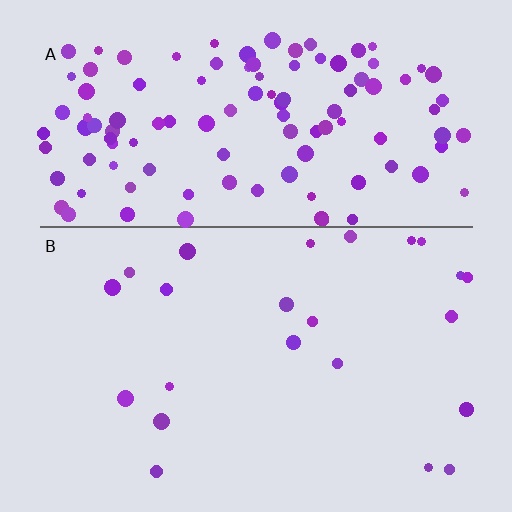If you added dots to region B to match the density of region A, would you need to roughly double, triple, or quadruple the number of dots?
Approximately quadruple.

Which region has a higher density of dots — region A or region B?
A (the top).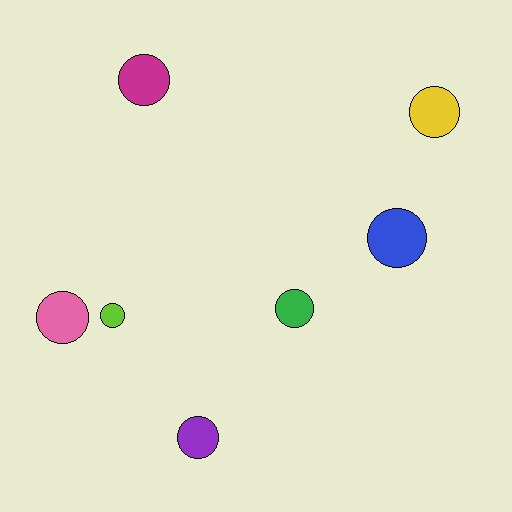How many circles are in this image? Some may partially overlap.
There are 7 circles.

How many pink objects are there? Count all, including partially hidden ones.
There is 1 pink object.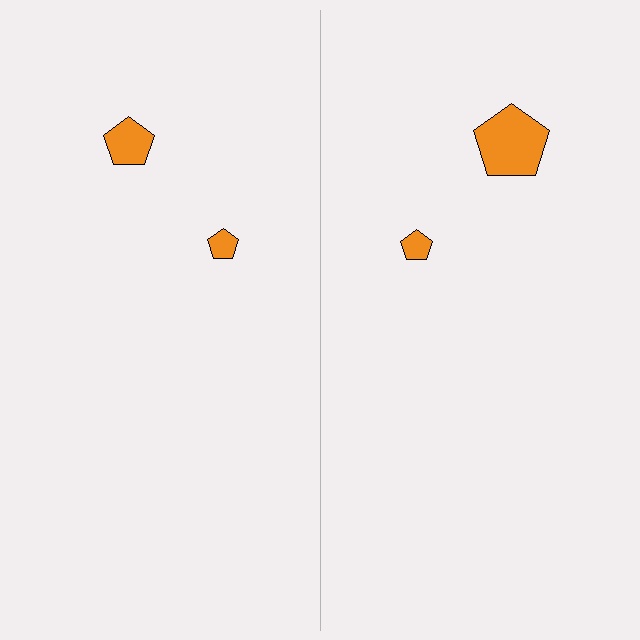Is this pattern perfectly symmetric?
No, the pattern is not perfectly symmetric. The orange pentagon on the right side has a different size than its mirror counterpart.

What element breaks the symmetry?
The orange pentagon on the right side has a different size than its mirror counterpart.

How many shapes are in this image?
There are 4 shapes in this image.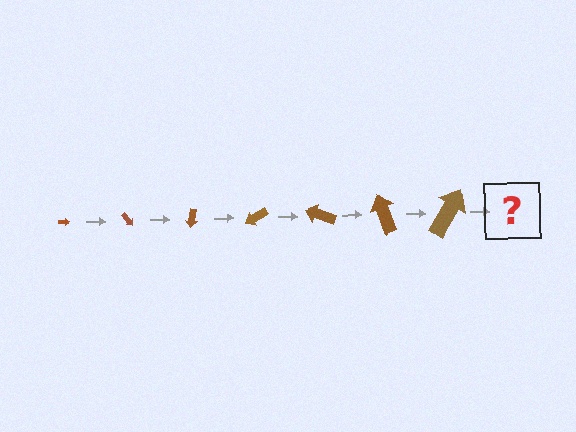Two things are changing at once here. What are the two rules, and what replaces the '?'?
The two rules are that the arrow grows larger each step and it rotates 50 degrees each step. The '?' should be an arrow, larger than the previous one and rotated 350 degrees from the start.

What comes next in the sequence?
The next element should be an arrow, larger than the previous one and rotated 350 degrees from the start.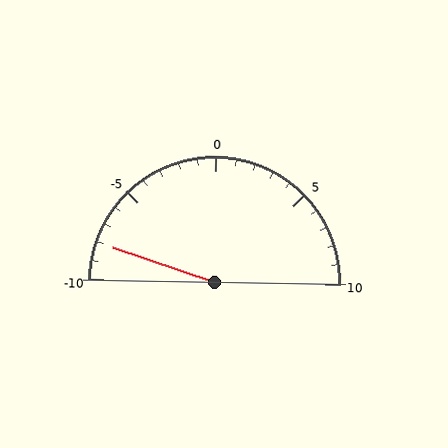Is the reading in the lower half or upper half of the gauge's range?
The reading is in the lower half of the range (-10 to 10).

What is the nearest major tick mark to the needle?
The nearest major tick mark is -10.